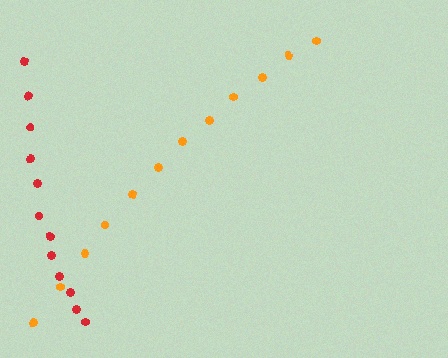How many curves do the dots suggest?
There are 2 distinct paths.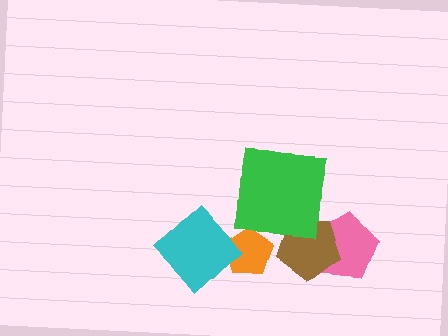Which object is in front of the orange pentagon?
The cyan diamond is in front of the orange pentagon.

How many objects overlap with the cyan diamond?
1 object overlaps with the cyan diamond.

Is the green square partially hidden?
No, no other shape covers it.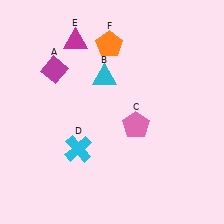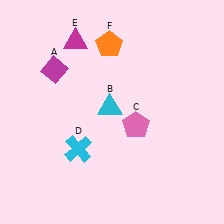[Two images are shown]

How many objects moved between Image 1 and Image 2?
1 object moved between the two images.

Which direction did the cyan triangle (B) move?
The cyan triangle (B) moved down.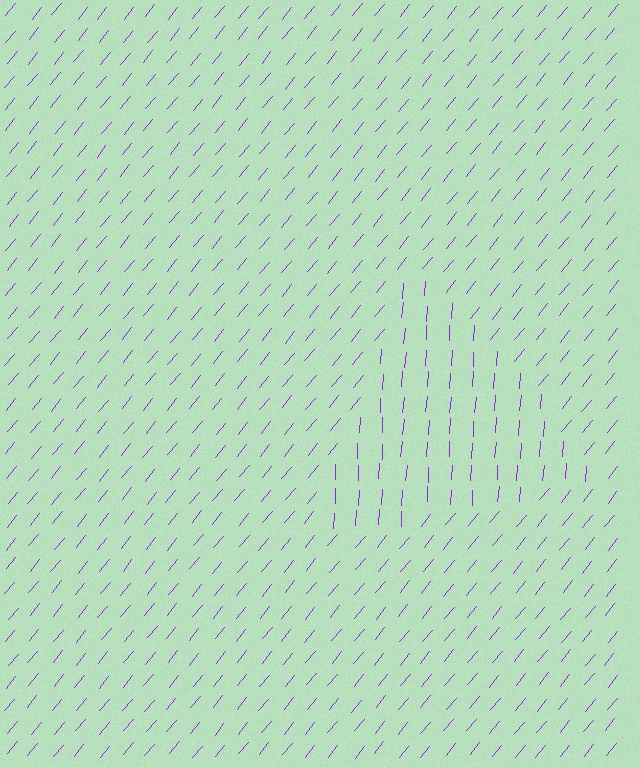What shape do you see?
I see a triangle.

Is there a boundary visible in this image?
Yes, there is a texture boundary formed by a change in line orientation.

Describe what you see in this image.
The image is filled with small purple line segments. A triangle region in the image has lines oriented differently from the surrounding lines, creating a visible texture boundary.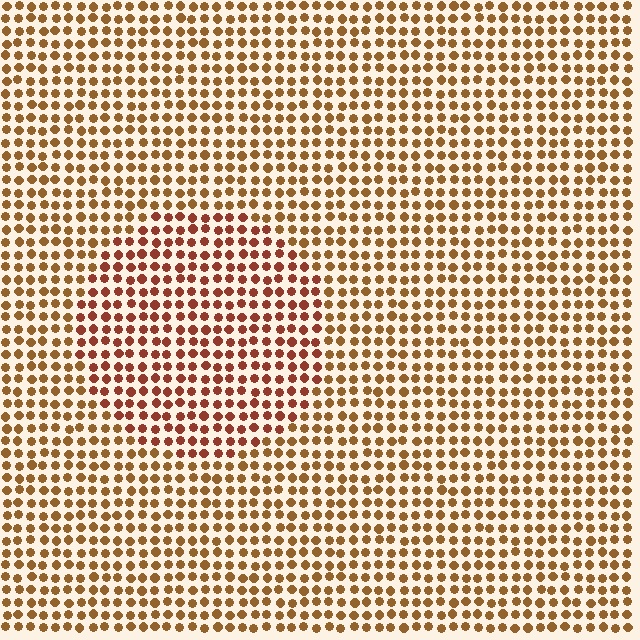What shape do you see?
I see a circle.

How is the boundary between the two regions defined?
The boundary is defined purely by a slight shift in hue (about 24 degrees). Spacing, size, and orientation are identical on both sides.